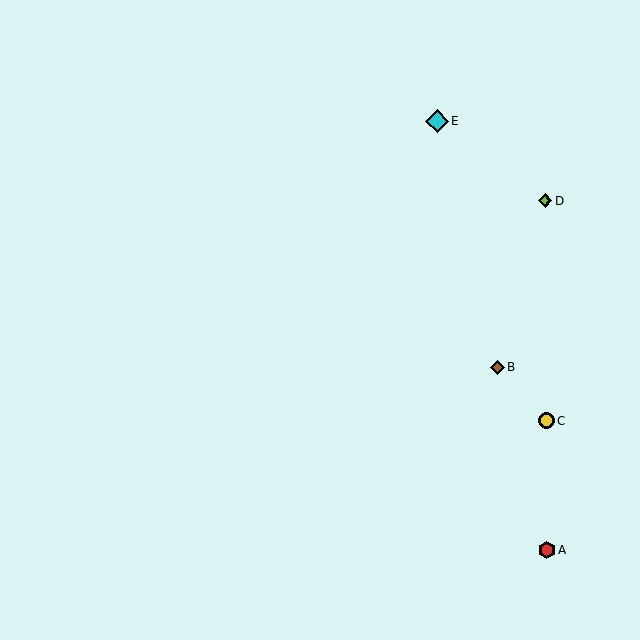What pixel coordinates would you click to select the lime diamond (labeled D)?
Click at (545, 201) to select the lime diamond D.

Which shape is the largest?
The cyan diamond (labeled E) is the largest.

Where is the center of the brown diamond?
The center of the brown diamond is at (497, 367).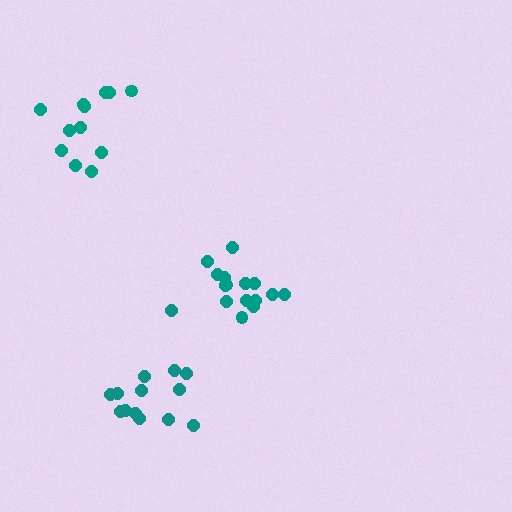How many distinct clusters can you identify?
There are 3 distinct clusters.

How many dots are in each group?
Group 1: 15 dots, Group 2: 12 dots, Group 3: 14 dots (41 total).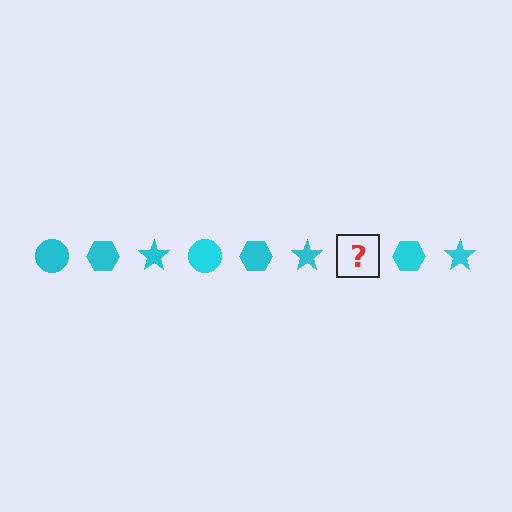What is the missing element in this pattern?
The missing element is a cyan circle.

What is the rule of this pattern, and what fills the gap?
The rule is that the pattern cycles through circle, hexagon, star shapes in cyan. The gap should be filled with a cyan circle.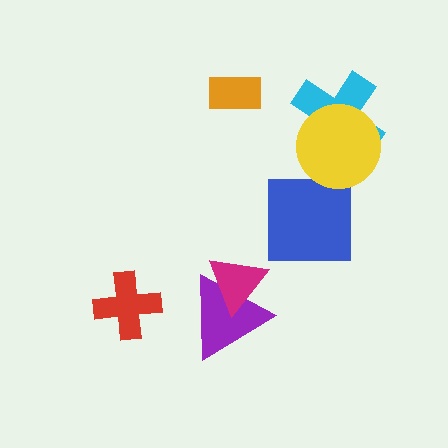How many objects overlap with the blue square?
0 objects overlap with the blue square.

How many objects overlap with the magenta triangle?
1 object overlaps with the magenta triangle.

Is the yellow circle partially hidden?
No, no other shape covers it.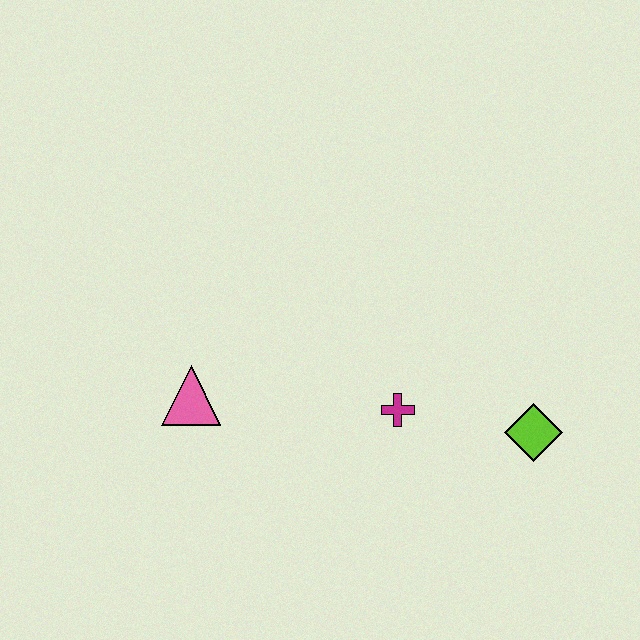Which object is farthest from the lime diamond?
The pink triangle is farthest from the lime diamond.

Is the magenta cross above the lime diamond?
Yes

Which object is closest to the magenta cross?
The lime diamond is closest to the magenta cross.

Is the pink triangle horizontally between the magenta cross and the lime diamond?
No